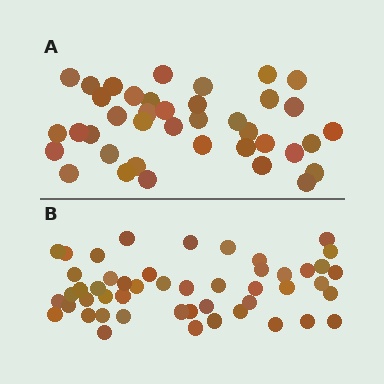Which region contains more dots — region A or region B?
Region B (the bottom region) has more dots.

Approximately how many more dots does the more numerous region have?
Region B has roughly 10 or so more dots than region A.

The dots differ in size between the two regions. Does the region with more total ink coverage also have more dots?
No. Region A has more total ink coverage because its dots are larger, but region B actually contains more individual dots. Total area can be misleading — the number of items is what matters here.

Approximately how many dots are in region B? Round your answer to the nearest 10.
About 50 dots. (The exact count is 49, which rounds to 50.)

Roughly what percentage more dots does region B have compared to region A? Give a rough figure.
About 25% more.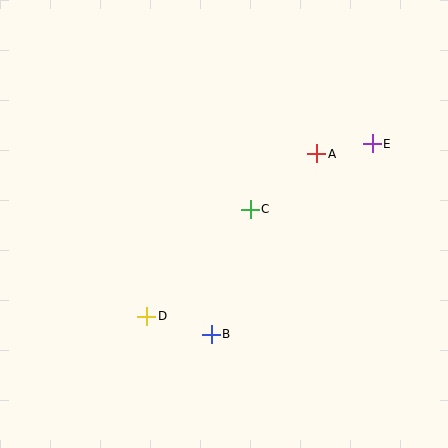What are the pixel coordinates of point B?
Point B is at (211, 334).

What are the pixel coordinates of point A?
Point A is at (317, 154).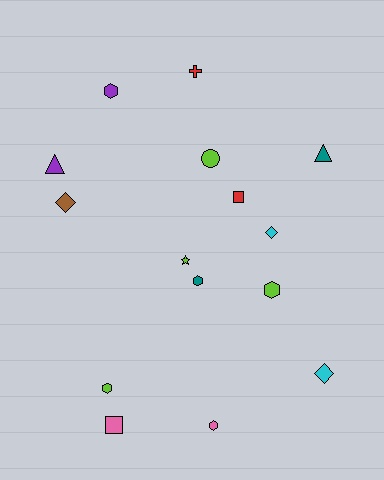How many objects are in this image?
There are 15 objects.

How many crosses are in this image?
There is 1 cross.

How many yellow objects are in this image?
There are no yellow objects.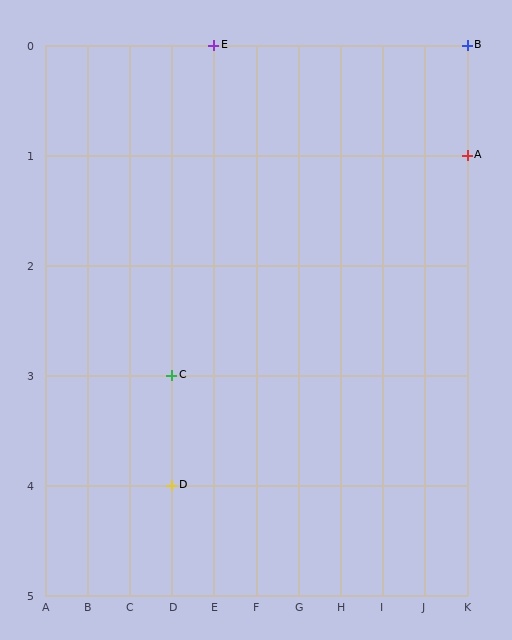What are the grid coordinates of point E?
Point E is at grid coordinates (E, 0).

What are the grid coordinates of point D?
Point D is at grid coordinates (D, 4).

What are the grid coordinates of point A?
Point A is at grid coordinates (K, 1).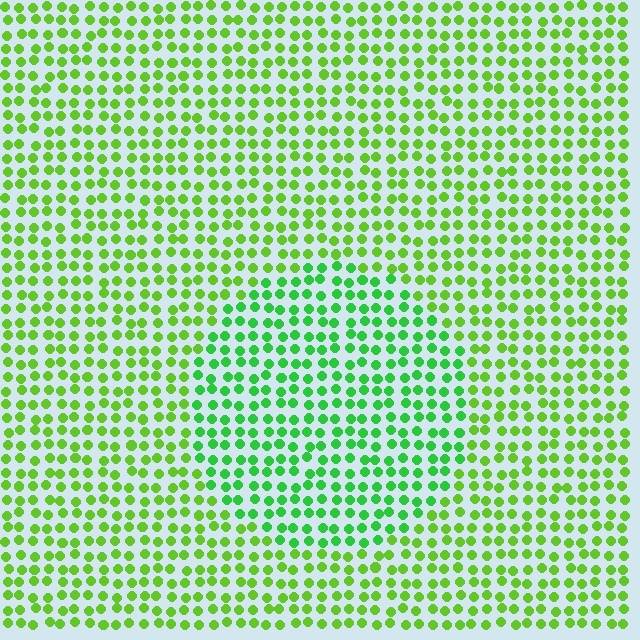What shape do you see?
I see a circle.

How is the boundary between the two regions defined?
The boundary is defined purely by a slight shift in hue (about 28 degrees). Spacing, size, and orientation are identical on both sides.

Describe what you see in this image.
The image is filled with small lime elements in a uniform arrangement. A circle-shaped region is visible where the elements are tinted to a slightly different hue, forming a subtle color boundary.